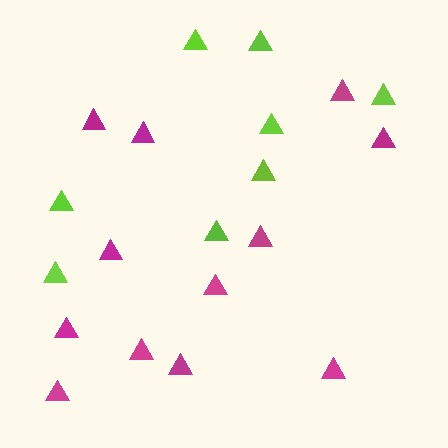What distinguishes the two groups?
There are 2 groups: one group of lime triangles (8) and one group of magenta triangles (12).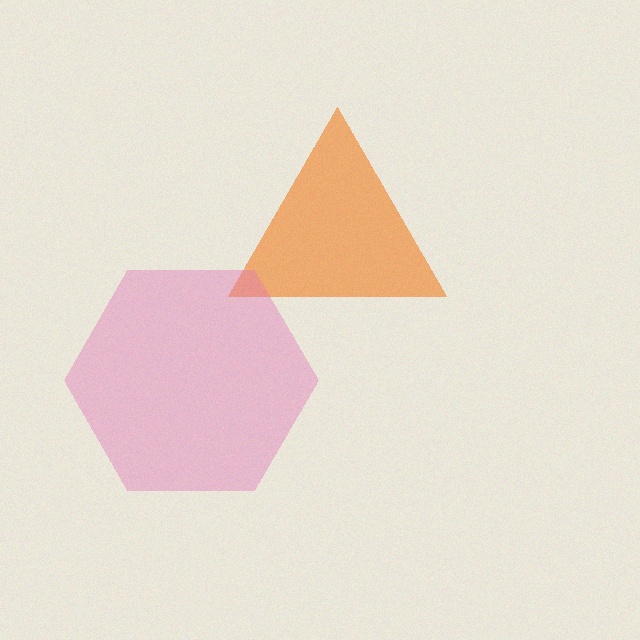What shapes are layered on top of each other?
The layered shapes are: an orange triangle, a pink hexagon.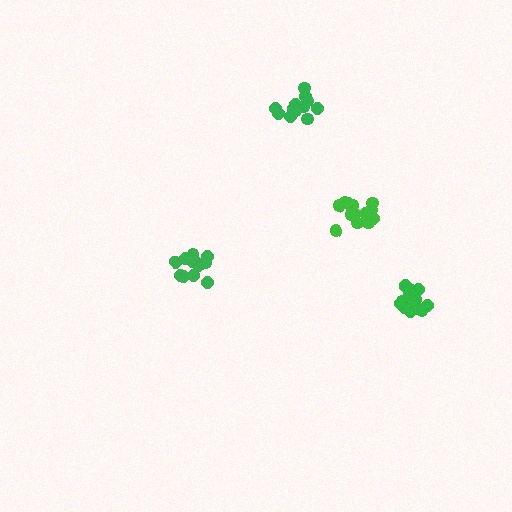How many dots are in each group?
Group 1: 15 dots, Group 2: 16 dots, Group 3: 16 dots, Group 4: 12 dots (59 total).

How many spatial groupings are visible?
There are 4 spatial groupings.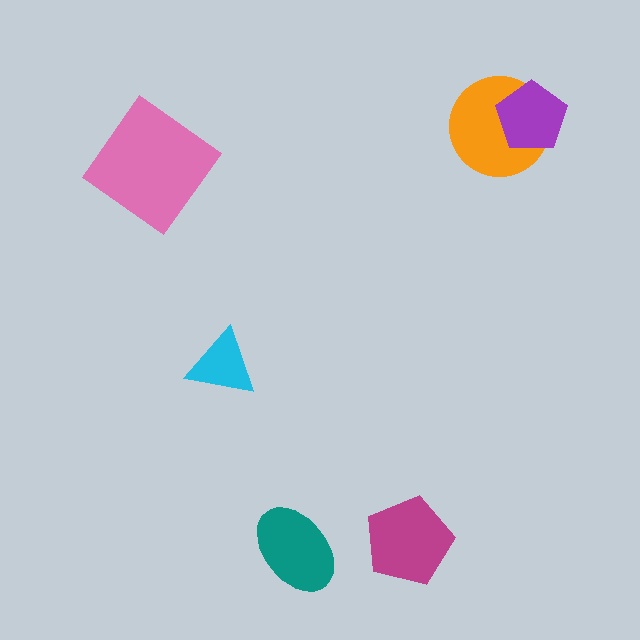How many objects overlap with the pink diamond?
0 objects overlap with the pink diamond.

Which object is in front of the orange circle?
The purple pentagon is in front of the orange circle.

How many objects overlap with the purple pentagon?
1 object overlaps with the purple pentagon.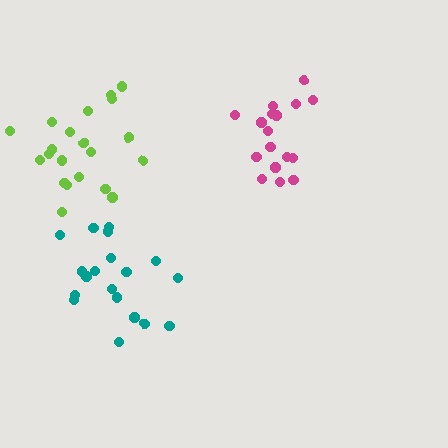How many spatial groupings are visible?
There are 3 spatial groupings.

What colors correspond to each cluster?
The clusters are colored: magenta, teal, lime.